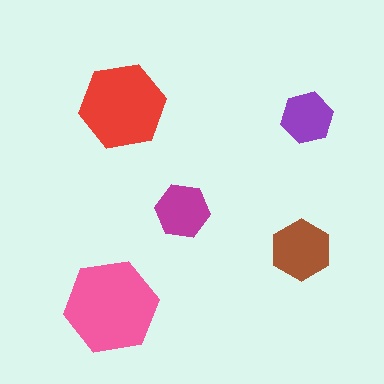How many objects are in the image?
There are 5 objects in the image.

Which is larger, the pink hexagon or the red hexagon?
The pink one.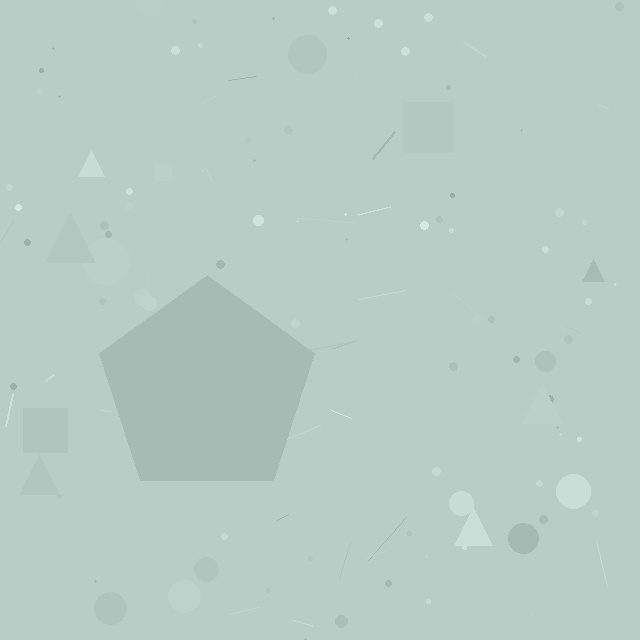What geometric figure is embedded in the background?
A pentagon is embedded in the background.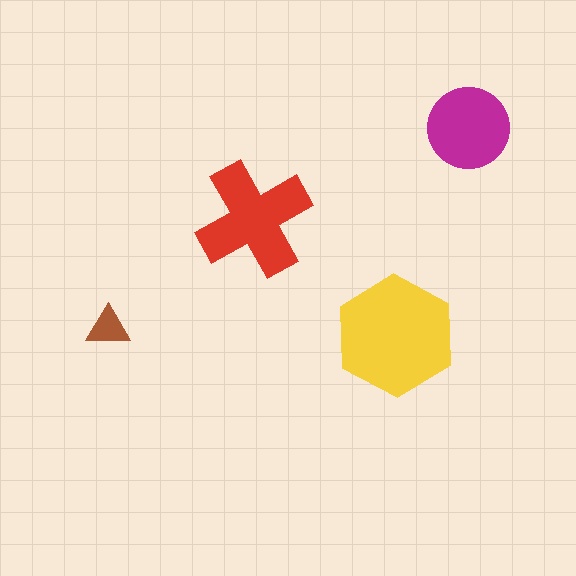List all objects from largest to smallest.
The yellow hexagon, the red cross, the magenta circle, the brown triangle.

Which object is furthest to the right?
The magenta circle is rightmost.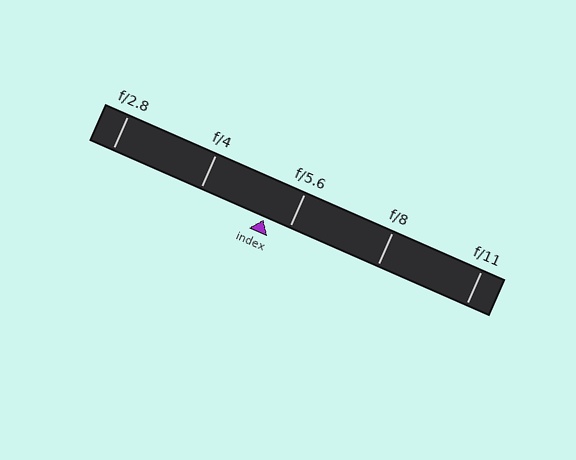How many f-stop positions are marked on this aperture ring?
There are 5 f-stop positions marked.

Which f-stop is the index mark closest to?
The index mark is closest to f/5.6.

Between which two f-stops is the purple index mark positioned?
The index mark is between f/4 and f/5.6.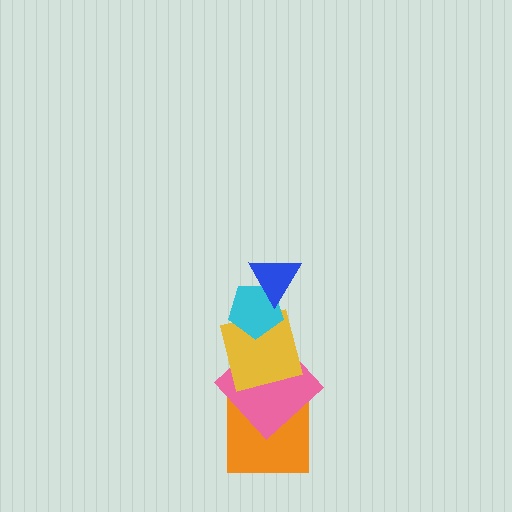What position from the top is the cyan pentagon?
The cyan pentagon is 2nd from the top.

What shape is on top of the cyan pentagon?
The blue triangle is on top of the cyan pentagon.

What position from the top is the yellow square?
The yellow square is 3rd from the top.